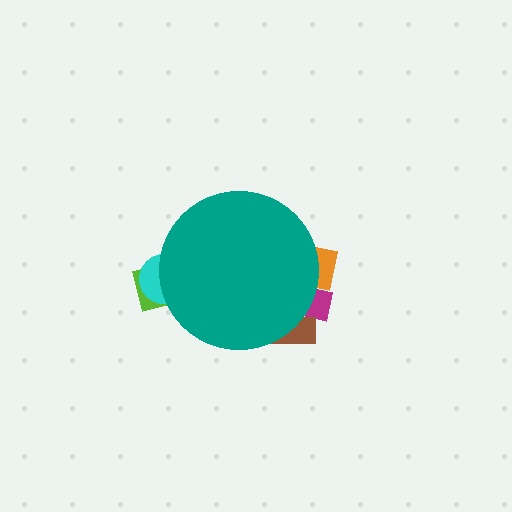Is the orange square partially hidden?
Yes, the orange square is partially hidden behind the teal circle.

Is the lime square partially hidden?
Yes, the lime square is partially hidden behind the teal circle.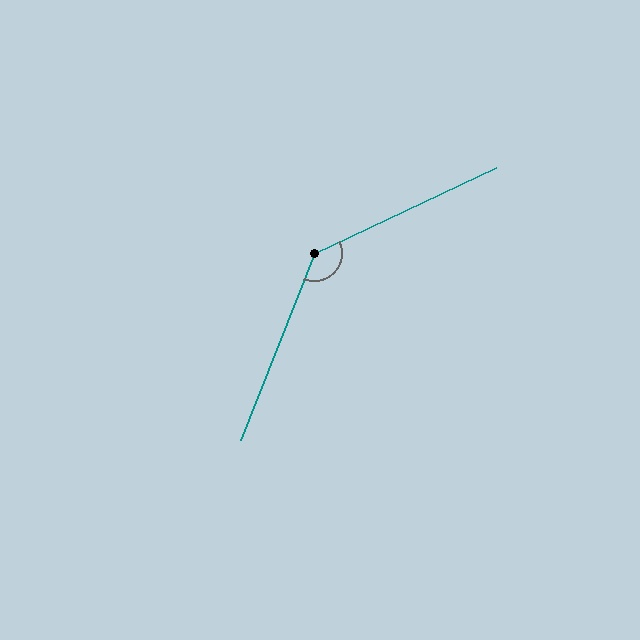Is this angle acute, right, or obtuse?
It is obtuse.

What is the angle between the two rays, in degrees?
Approximately 137 degrees.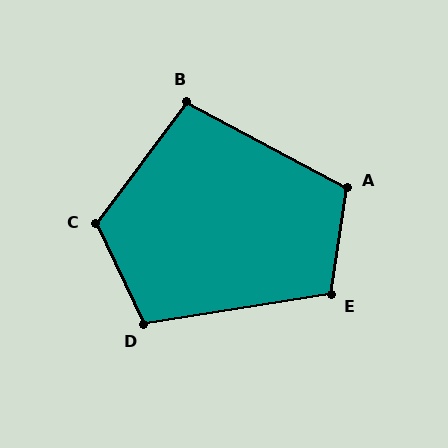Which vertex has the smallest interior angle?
B, at approximately 98 degrees.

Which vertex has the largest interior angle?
C, at approximately 118 degrees.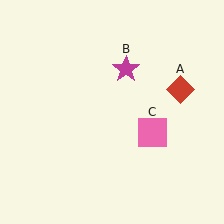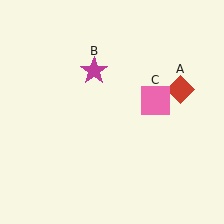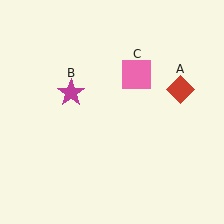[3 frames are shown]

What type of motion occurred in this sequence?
The magenta star (object B), pink square (object C) rotated counterclockwise around the center of the scene.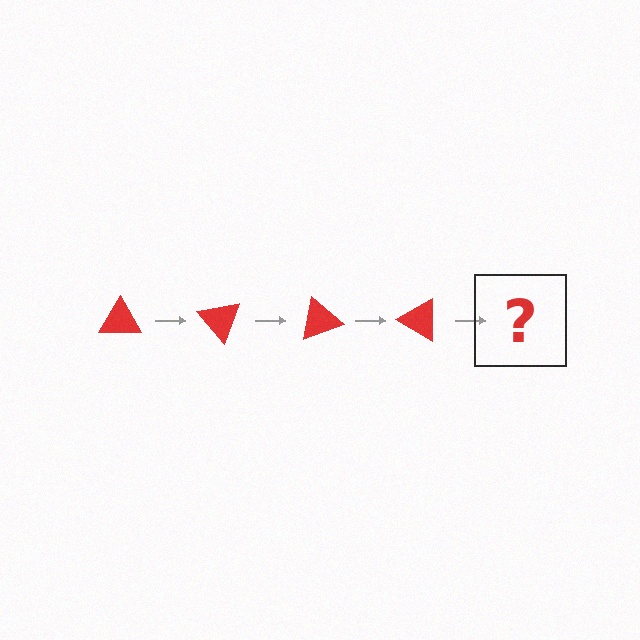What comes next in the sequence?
The next element should be a red triangle rotated 200 degrees.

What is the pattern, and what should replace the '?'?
The pattern is that the triangle rotates 50 degrees each step. The '?' should be a red triangle rotated 200 degrees.